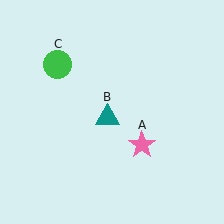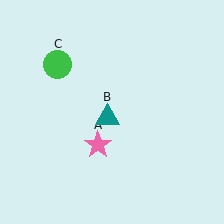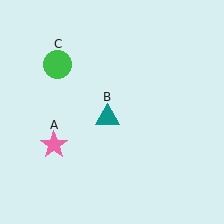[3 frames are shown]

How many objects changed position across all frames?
1 object changed position: pink star (object A).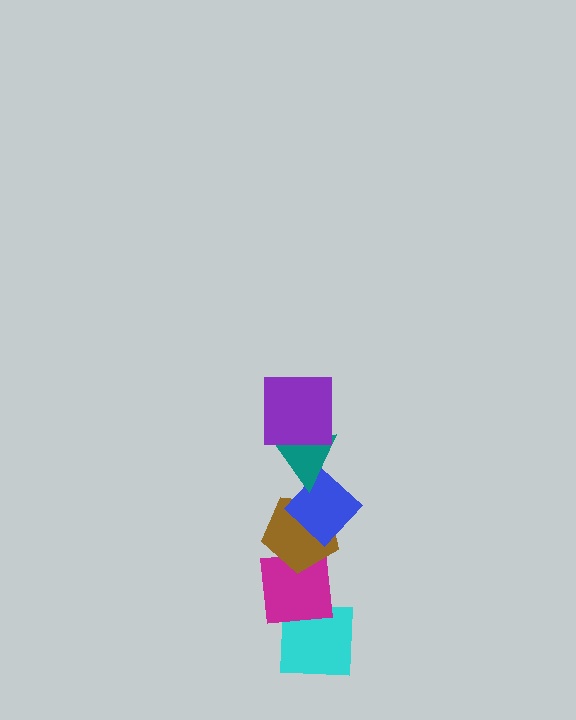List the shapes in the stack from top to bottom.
From top to bottom: the purple square, the teal triangle, the blue diamond, the brown pentagon, the magenta square, the cyan square.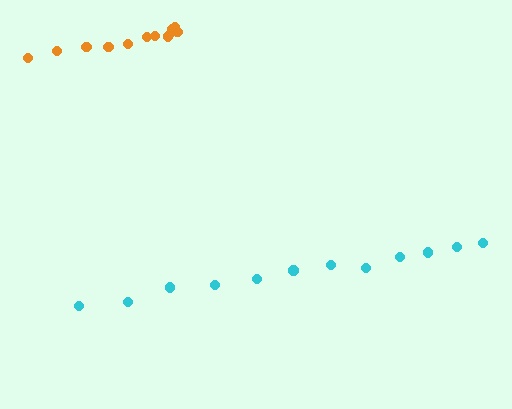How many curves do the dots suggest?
There are 2 distinct paths.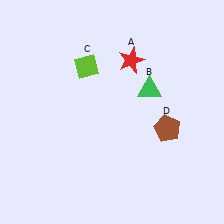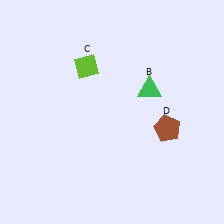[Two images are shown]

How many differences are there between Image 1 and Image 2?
There is 1 difference between the two images.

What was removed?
The red star (A) was removed in Image 2.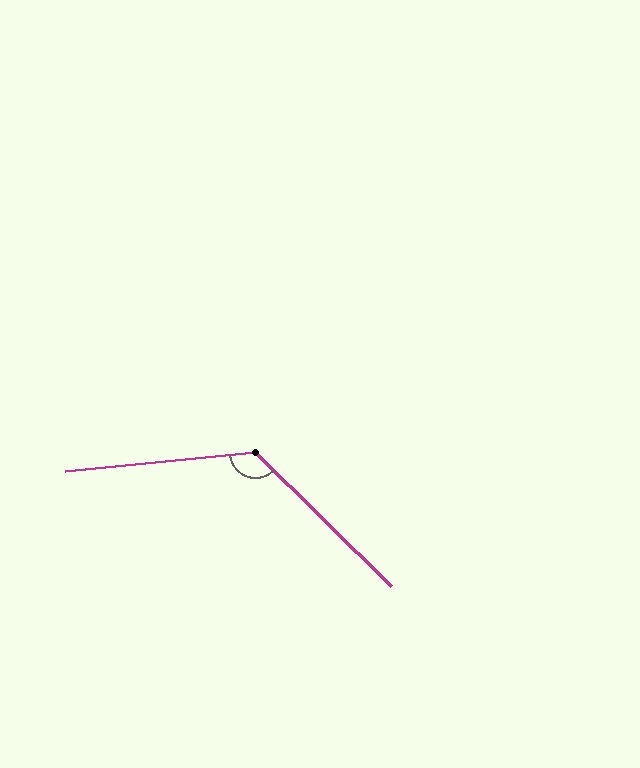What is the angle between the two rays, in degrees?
Approximately 130 degrees.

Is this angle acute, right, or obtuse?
It is obtuse.